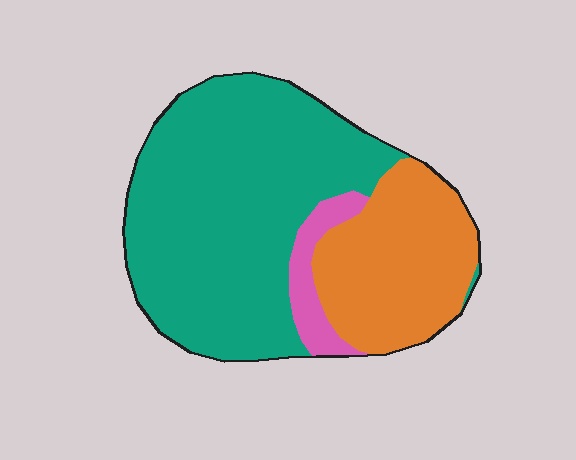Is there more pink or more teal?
Teal.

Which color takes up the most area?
Teal, at roughly 65%.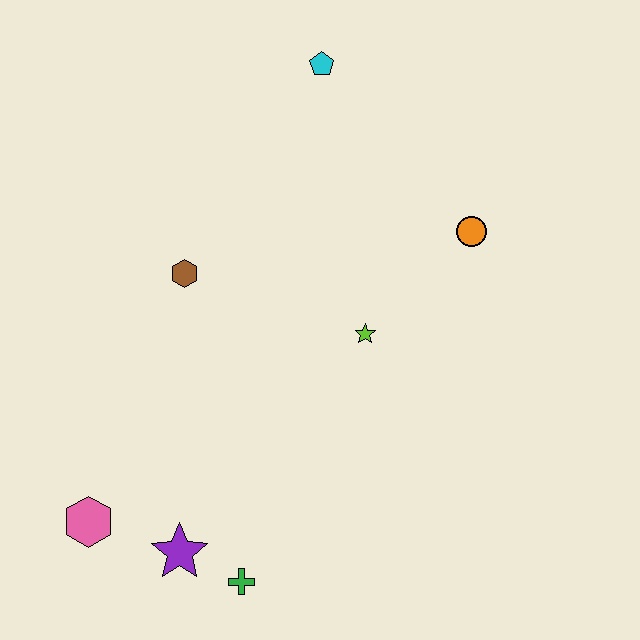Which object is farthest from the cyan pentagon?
The green cross is farthest from the cyan pentagon.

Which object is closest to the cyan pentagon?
The orange circle is closest to the cyan pentagon.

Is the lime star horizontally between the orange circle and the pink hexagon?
Yes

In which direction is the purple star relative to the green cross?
The purple star is to the left of the green cross.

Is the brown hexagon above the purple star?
Yes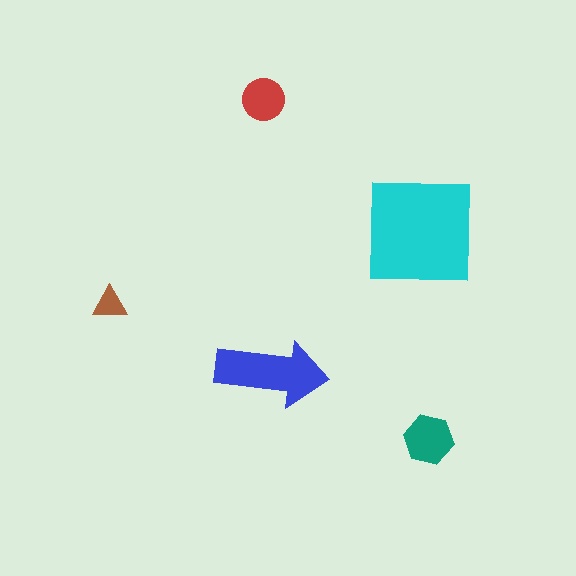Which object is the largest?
The cyan square.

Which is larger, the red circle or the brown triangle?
The red circle.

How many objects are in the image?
There are 5 objects in the image.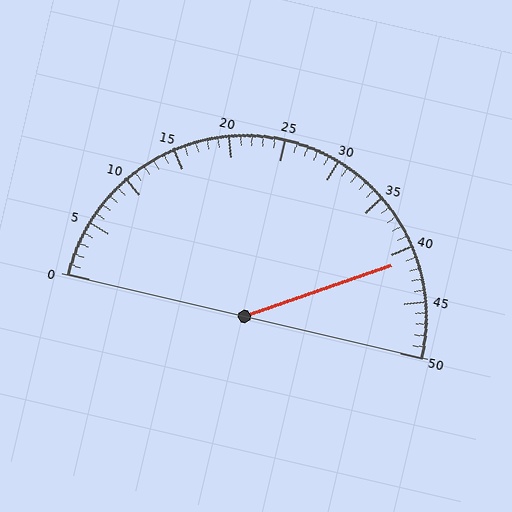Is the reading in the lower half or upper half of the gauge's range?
The reading is in the upper half of the range (0 to 50).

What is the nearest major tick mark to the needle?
The nearest major tick mark is 40.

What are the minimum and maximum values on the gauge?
The gauge ranges from 0 to 50.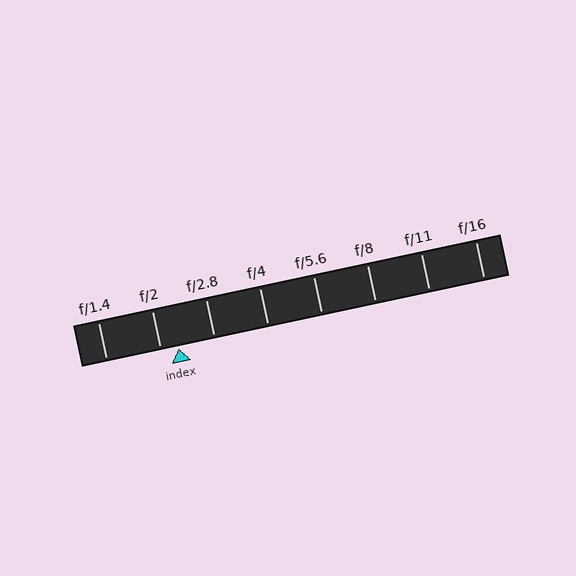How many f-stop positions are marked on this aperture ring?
There are 8 f-stop positions marked.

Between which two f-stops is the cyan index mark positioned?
The index mark is between f/2 and f/2.8.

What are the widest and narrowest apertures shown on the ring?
The widest aperture shown is f/1.4 and the narrowest is f/16.